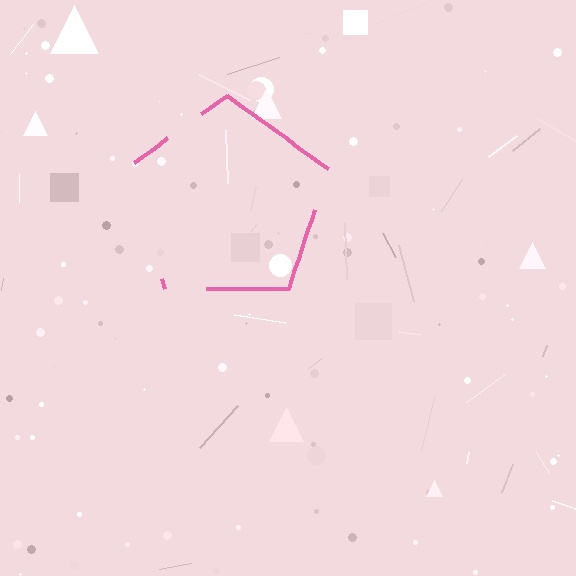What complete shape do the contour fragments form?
The contour fragments form a pentagon.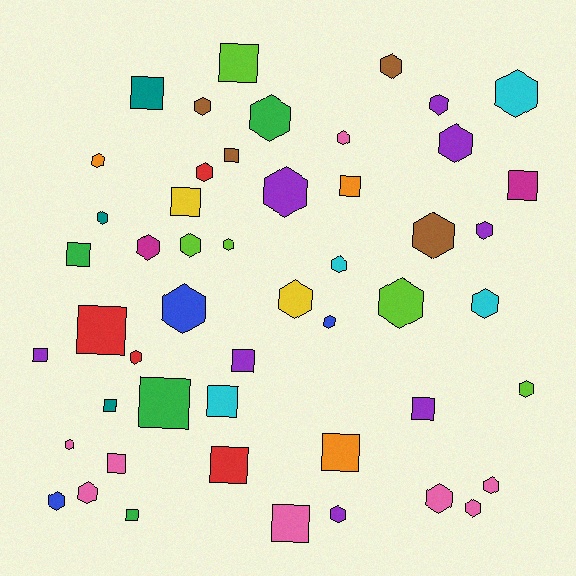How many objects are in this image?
There are 50 objects.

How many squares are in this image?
There are 19 squares.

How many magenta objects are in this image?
There are 2 magenta objects.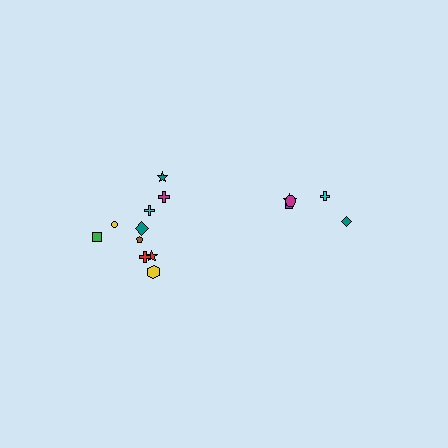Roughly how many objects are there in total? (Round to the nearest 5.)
Roughly 15 objects in total.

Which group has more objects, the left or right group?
The left group.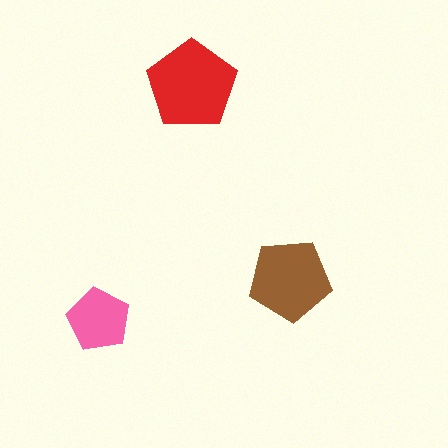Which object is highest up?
The red pentagon is topmost.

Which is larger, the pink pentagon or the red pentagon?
The red one.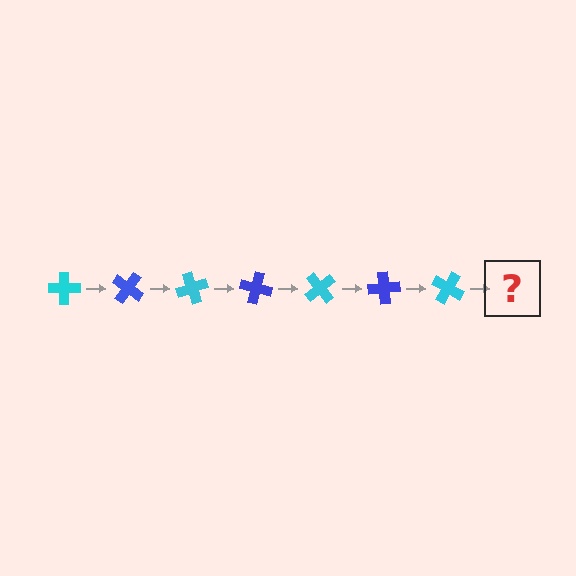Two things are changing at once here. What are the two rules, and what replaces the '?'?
The two rules are that it rotates 35 degrees each step and the color cycles through cyan and blue. The '?' should be a blue cross, rotated 245 degrees from the start.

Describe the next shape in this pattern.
It should be a blue cross, rotated 245 degrees from the start.